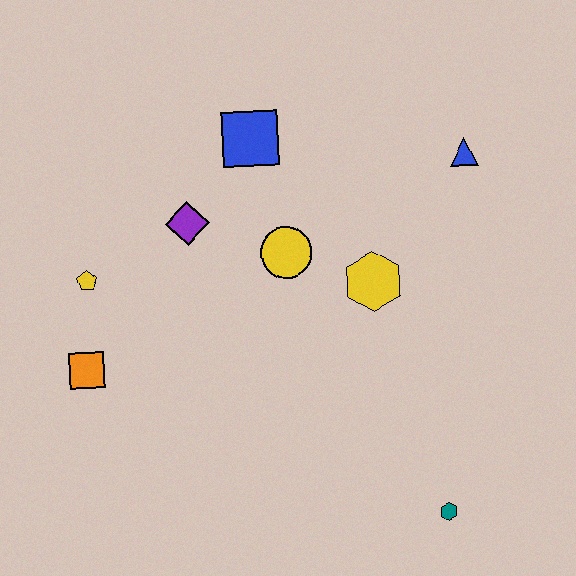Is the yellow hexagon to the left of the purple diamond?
No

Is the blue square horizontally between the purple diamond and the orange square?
No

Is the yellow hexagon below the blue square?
Yes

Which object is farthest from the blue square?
The teal hexagon is farthest from the blue square.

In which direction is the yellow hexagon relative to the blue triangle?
The yellow hexagon is below the blue triangle.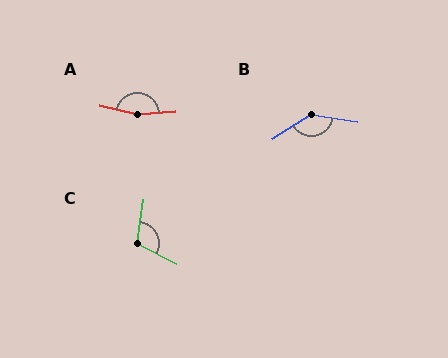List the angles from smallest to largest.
C (109°), B (140°), A (162°).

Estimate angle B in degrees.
Approximately 140 degrees.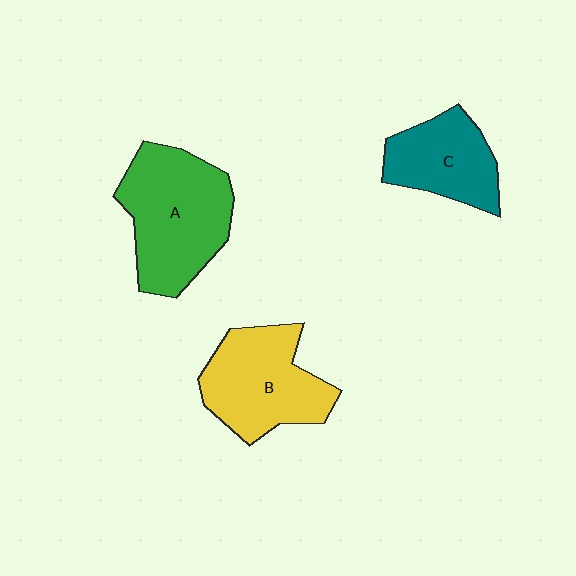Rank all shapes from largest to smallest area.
From largest to smallest: A (green), B (yellow), C (teal).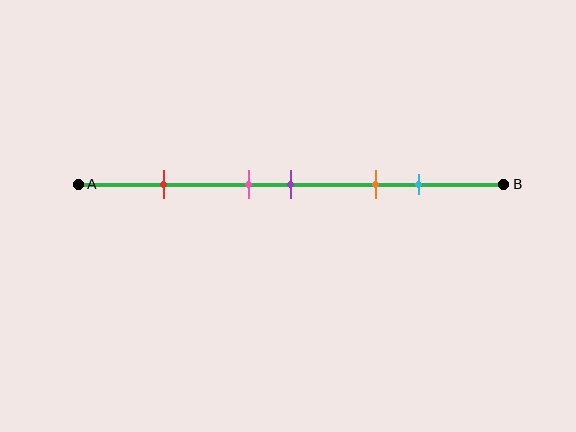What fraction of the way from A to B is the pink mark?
The pink mark is approximately 40% (0.4) of the way from A to B.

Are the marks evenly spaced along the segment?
No, the marks are not evenly spaced.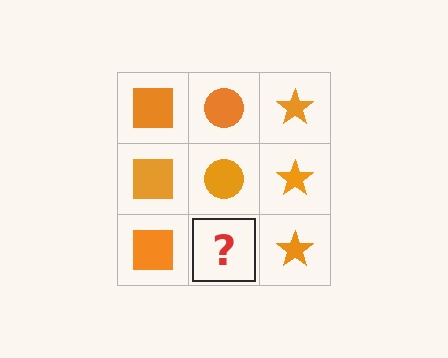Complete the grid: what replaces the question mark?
The question mark should be replaced with an orange circle.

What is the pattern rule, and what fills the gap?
The rule is that each column has a consistent shape. The gap should be filled with an orange circle.